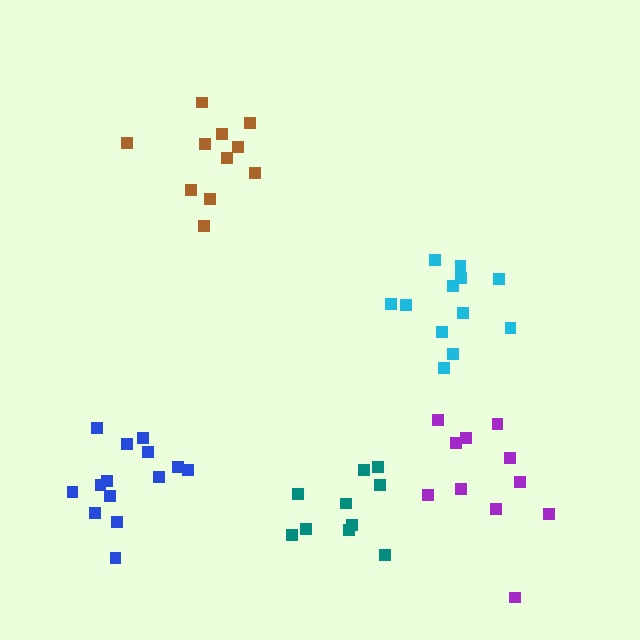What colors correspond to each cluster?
The clusters are colored: purple, blue, teal, cyan, brown.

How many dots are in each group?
Group 1: 11 dots, Group 2: 14 dots, Group 3: 10 dots, Group 4: 12 dots, Group 5: 11 dots (58 total).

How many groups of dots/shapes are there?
There are 5 groups.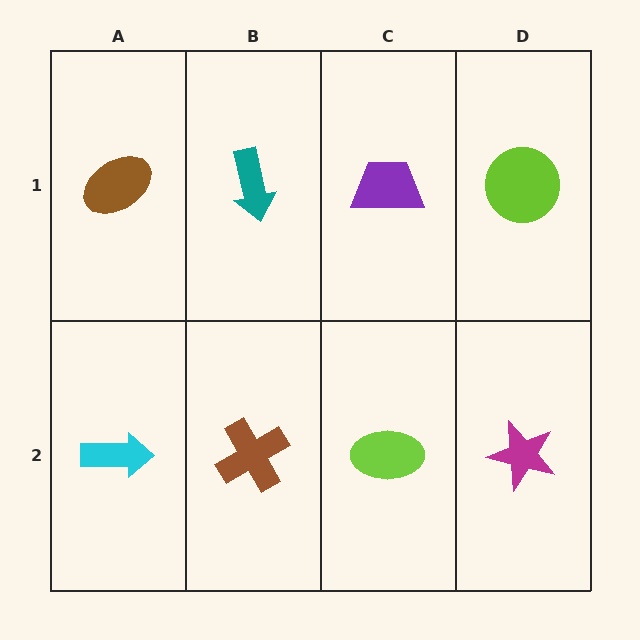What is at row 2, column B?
A brown cross.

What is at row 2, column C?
A lime ellipse.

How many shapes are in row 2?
4 shapes.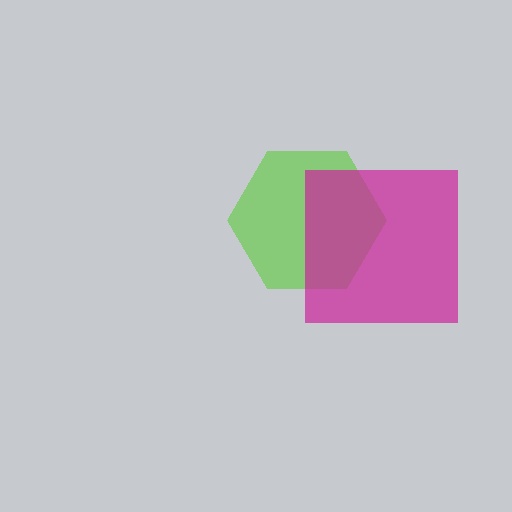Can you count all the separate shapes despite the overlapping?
Yes, there are 2 separate shapes.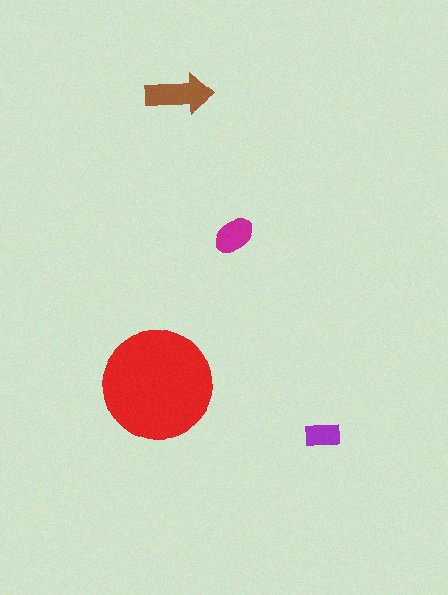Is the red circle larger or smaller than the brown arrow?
Larger.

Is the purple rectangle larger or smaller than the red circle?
Smaller.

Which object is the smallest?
The purple rectangle.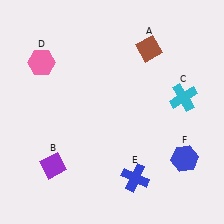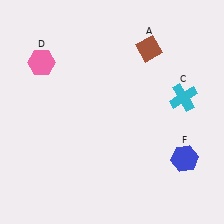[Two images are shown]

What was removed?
The blue cross (E), the purple diamond (B) were removed in Image 2.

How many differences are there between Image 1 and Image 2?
There are 2 differences between the two images.